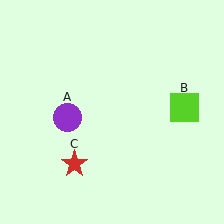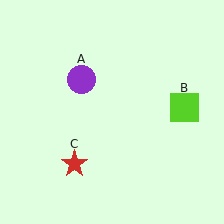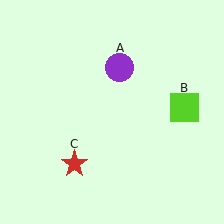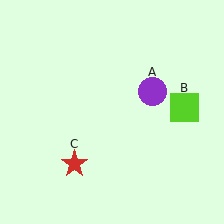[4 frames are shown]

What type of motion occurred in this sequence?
The purple circle (object A) rotated clockwise around the center of the scene.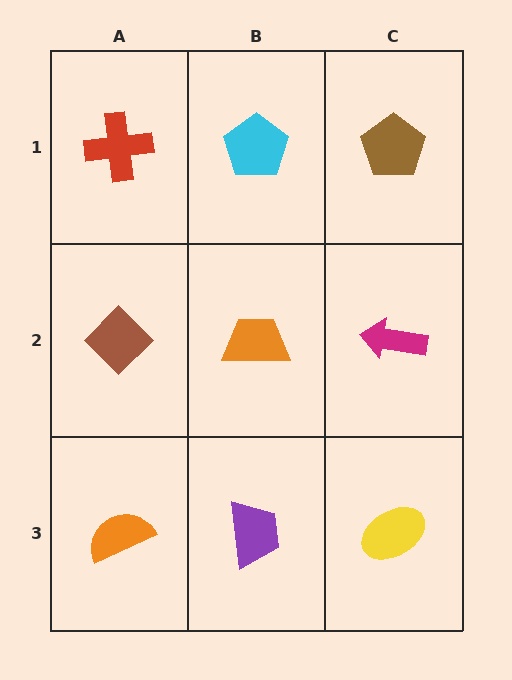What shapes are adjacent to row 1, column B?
An orange trapezoid (row 2, column B), a red cross (row 1, column A), a brown pentagon (row 1, column C).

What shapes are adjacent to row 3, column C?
A magenta arrow (row 2, column C), a purple trapezoid (row 3, column B).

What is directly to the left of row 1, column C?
A cyan pentagon.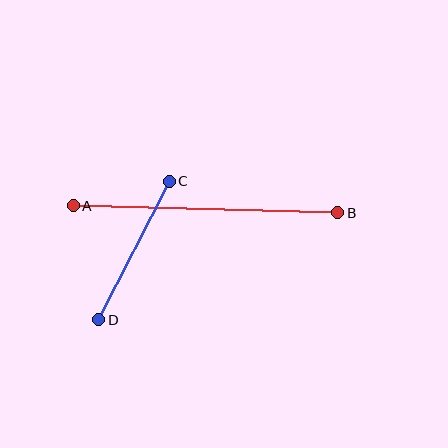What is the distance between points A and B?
The distance is approximately 265 pixels.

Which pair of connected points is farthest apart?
Points A and B are farthest apart.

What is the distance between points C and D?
The distance is approximately 155 pixels.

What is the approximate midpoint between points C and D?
The midpoint is at approximately (134, 250) pixels.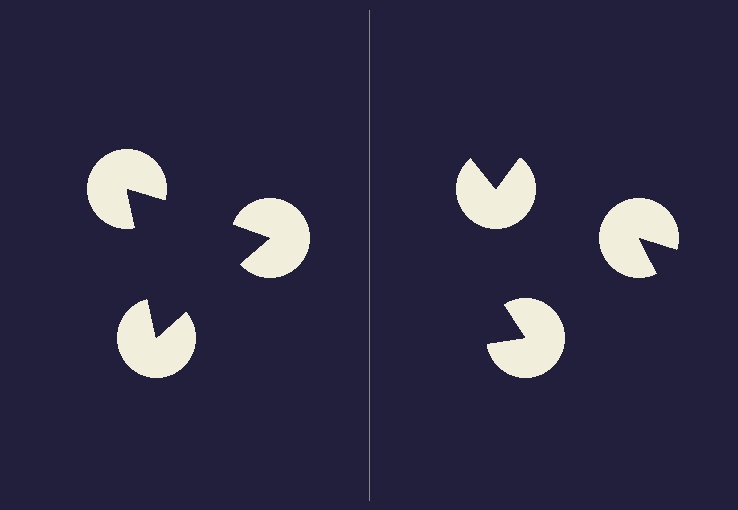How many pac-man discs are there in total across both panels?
6 — 3 on each side.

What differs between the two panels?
The pac-man discs are positioned identically on both sides; only the wedge orientations differ. On the left they align to a triangle; on the right they are misaligned.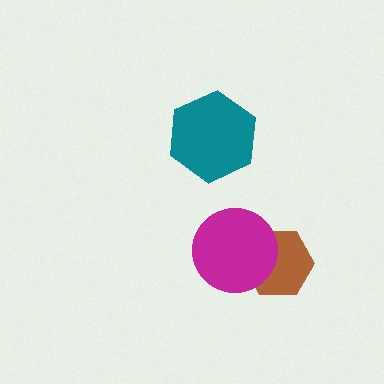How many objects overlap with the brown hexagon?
1 object overlaps with the brown hexagon.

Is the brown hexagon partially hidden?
Yes, it is partially covered by another shape.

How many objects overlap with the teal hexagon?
0 objects overlap with the teal hexagon.